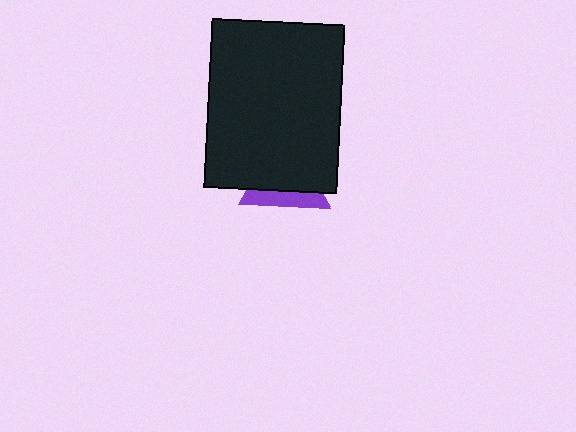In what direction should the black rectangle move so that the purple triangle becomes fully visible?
The black rectangle should move up. That is the shortest direction to clear the overlap and leave the purple triangle fully visible.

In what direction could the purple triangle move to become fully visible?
The purple triangle could move down. That would shift it out from behind the black rectangle entirely.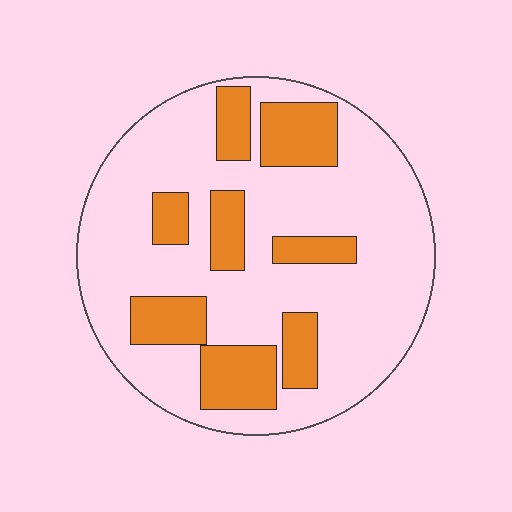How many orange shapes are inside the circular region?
8.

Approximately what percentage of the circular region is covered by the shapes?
Approximately 25%.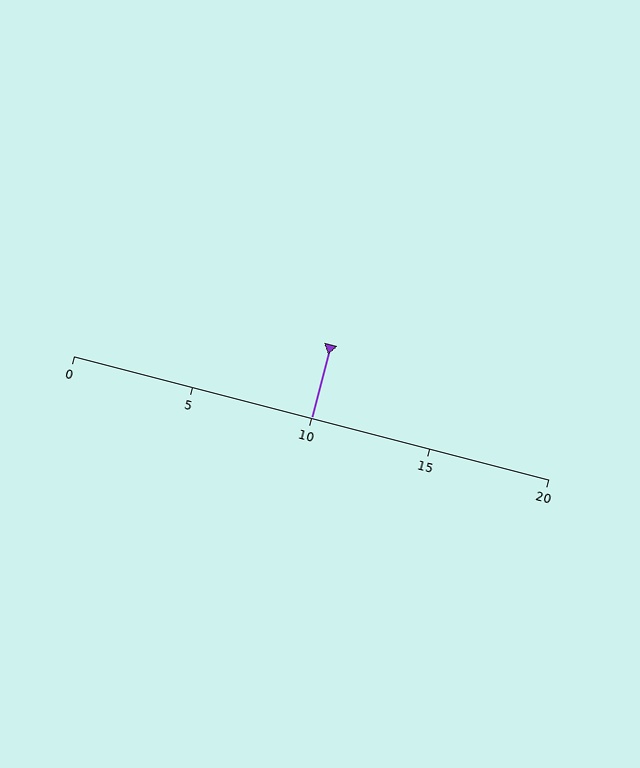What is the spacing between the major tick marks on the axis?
The major ticks are spaced 5 apart.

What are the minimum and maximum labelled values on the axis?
The axis runs from 0 to 20.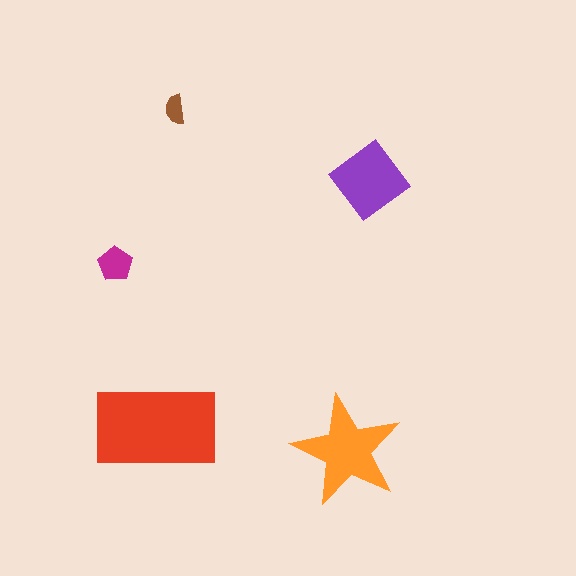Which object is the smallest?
The brown semicircle.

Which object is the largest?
The red rectangle.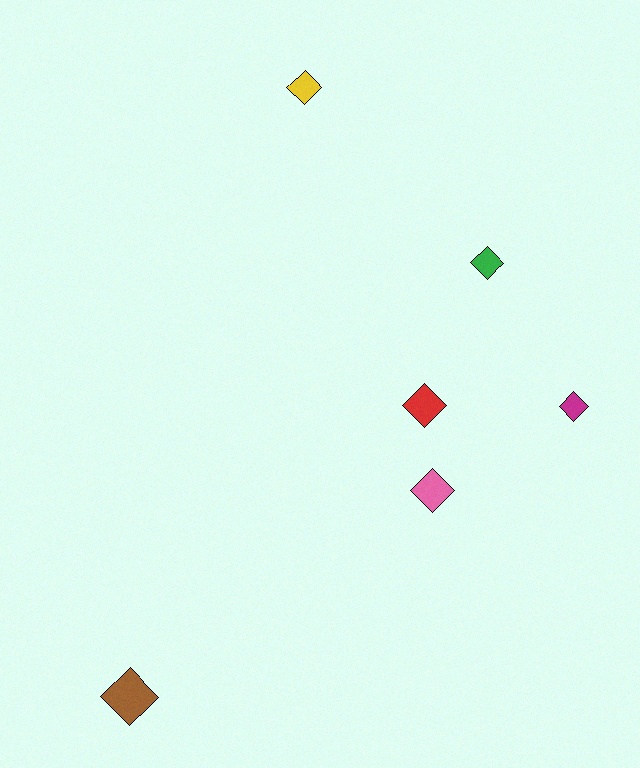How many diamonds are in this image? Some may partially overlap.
There are 6 diamonds.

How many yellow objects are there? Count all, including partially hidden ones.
There is 1 yellow object.